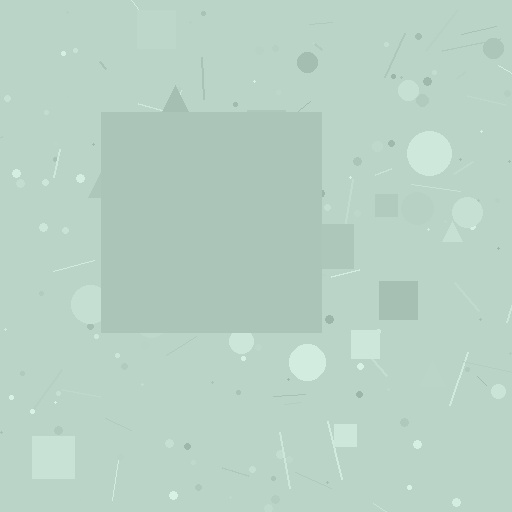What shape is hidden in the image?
A square is hidden in the image.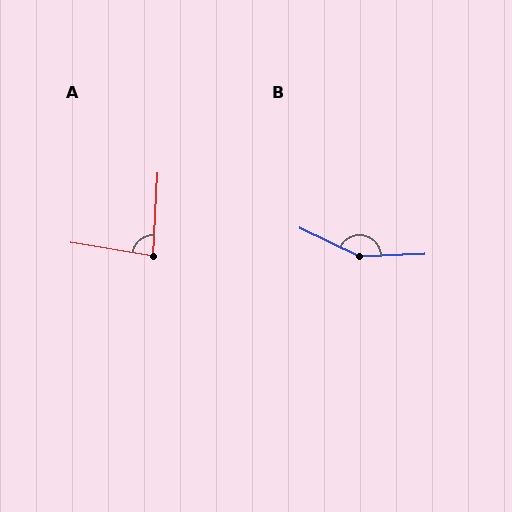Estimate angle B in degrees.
Approximately 152 degrees.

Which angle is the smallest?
A, at approximately 83 degrees.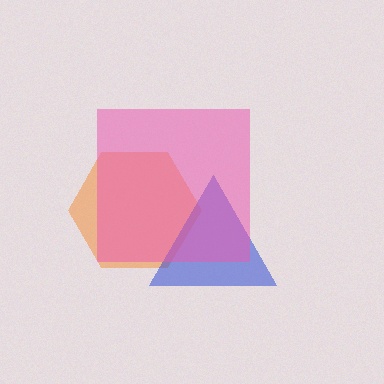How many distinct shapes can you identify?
There are 3 distinct shapes: an orange hexagon, a blue triangle, a pink square.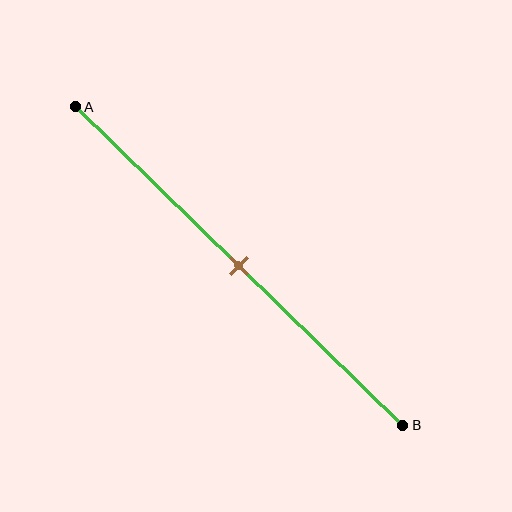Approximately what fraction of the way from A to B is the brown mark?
The brown mark is approximately 50% of the way from A to B.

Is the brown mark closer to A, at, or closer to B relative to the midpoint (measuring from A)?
The brown mark is approximately at the midpoint of segment AB.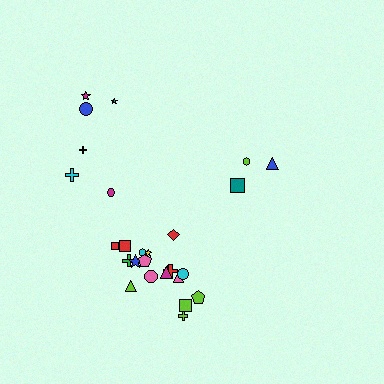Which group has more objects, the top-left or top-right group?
The top-left group.